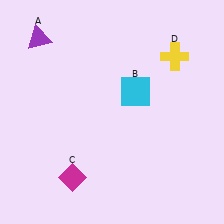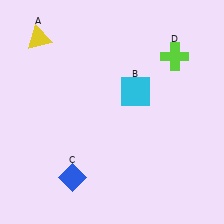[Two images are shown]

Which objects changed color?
A changed from purple to yellow. C changed from magenta to blue. D changed from yellow to lime.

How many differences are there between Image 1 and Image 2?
There are 3 differences between the two images.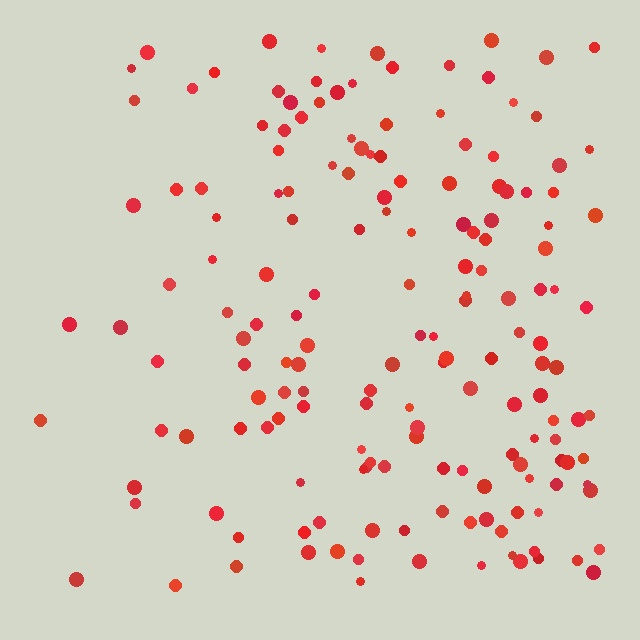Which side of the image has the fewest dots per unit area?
The left.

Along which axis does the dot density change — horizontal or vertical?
Horizontal.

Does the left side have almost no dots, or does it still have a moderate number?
Still a moderate number, just noticeably fewer than the right.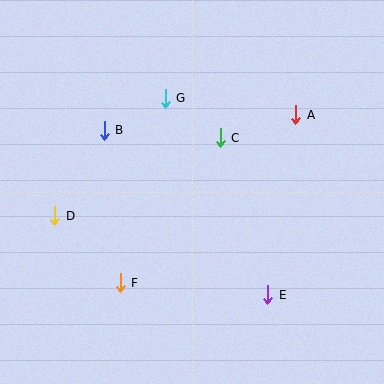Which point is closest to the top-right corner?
Point A is closest to the top-right corner.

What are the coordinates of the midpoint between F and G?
The midpoint between F and G is at (143, 191).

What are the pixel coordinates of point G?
Point G is at (165, 98).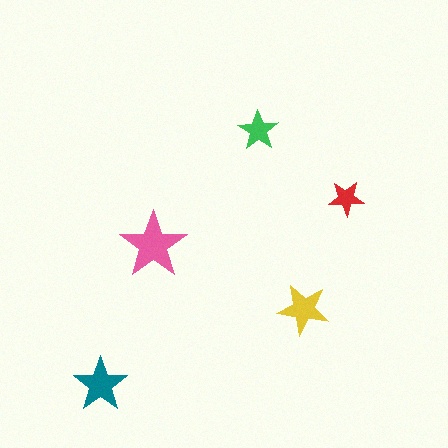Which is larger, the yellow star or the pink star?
The pink one.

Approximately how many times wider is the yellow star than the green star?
About 1.5 times wider.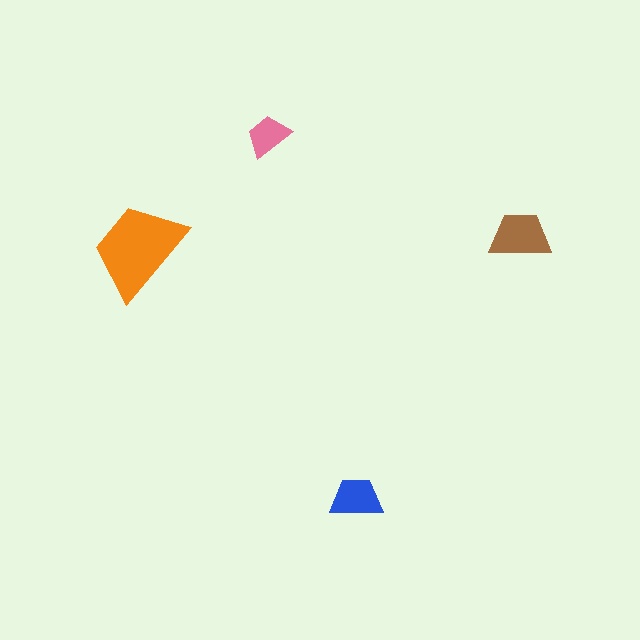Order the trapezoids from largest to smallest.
the orange one, the brown one, the blue one, the pink one.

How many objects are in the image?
There are 4 objects in the image.